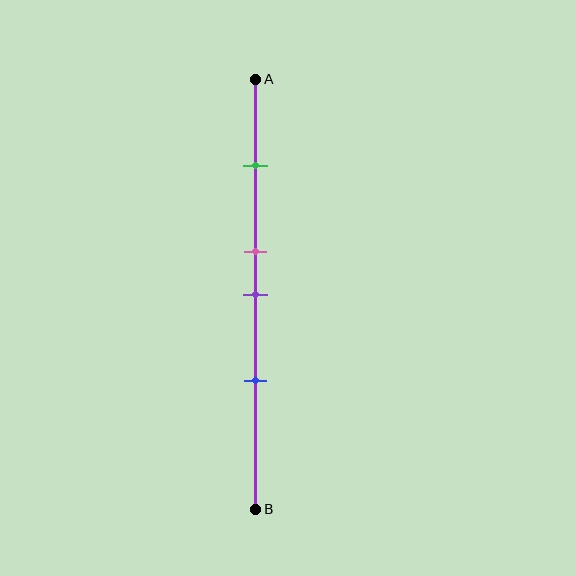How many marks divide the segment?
There are 4 marks dividing the segment.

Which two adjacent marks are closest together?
The pink and purple marks are the closest adjacent pair.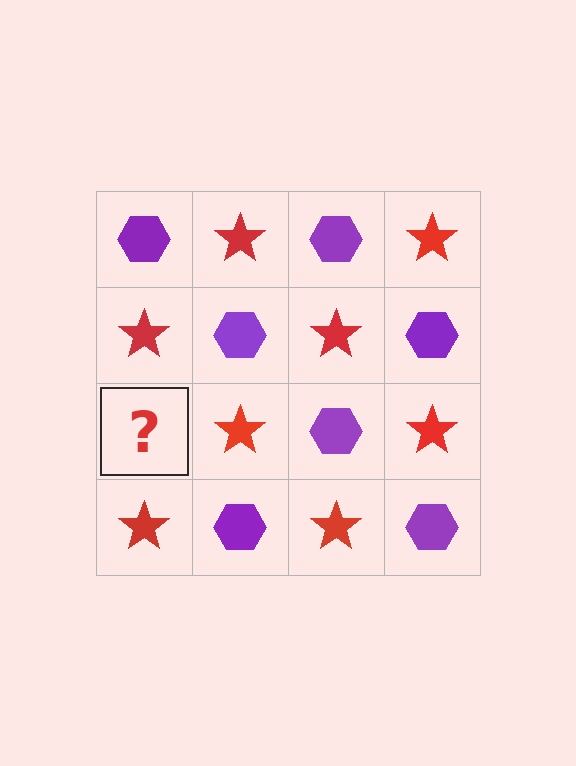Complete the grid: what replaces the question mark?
The question mark should be replaced with a purple hexagon.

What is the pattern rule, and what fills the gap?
The rule is that it alternates purple hexagon and red star in a checkerboard pattern. The gap should be filled with a purple hexagon.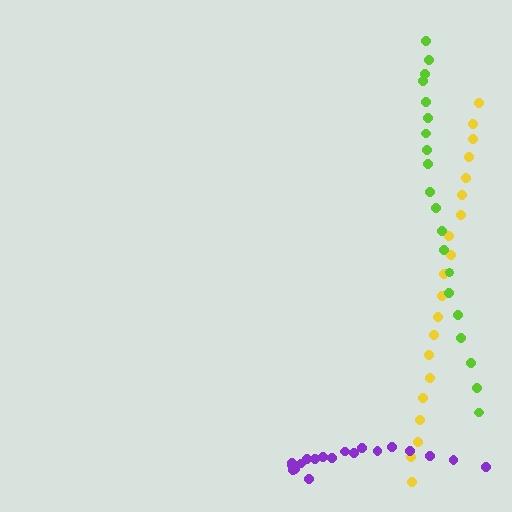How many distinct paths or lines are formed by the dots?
There are 3 distinct paths.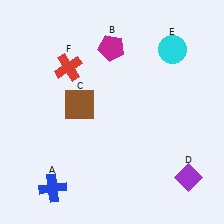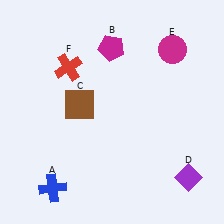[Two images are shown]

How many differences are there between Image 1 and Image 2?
There is 1 difference between the two images.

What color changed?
The circle (E) changed from cyan in Image 1 to magenta in Image 2.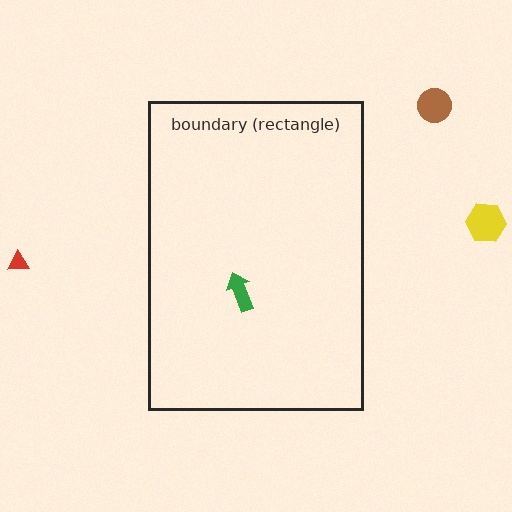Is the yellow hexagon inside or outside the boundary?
Outside.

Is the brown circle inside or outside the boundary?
Outside.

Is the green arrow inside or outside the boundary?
Inside.